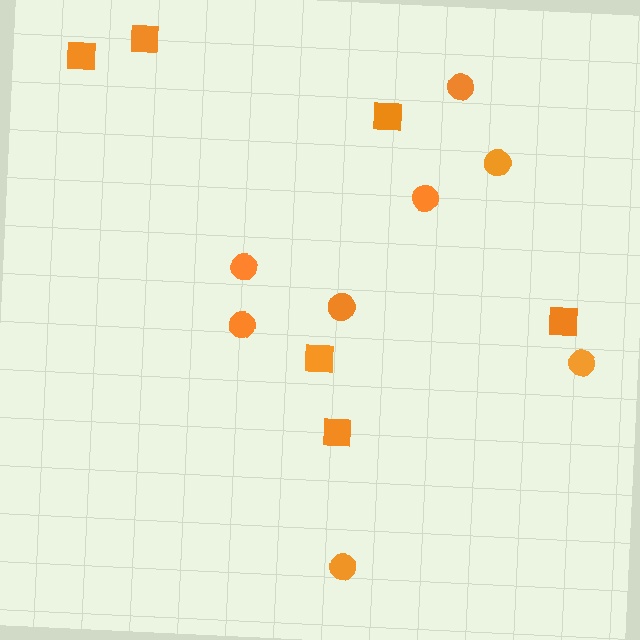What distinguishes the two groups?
There are 2 groups: one group of circles (8) and one group of squares (6).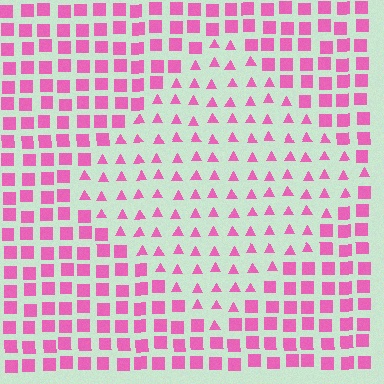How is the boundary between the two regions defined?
The boundary is defined by a change in element shape: triangles inside vs. squares outside. All elements share the same color and spacing.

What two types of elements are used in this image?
The image uses triangles inside the diamond region and squares outside it.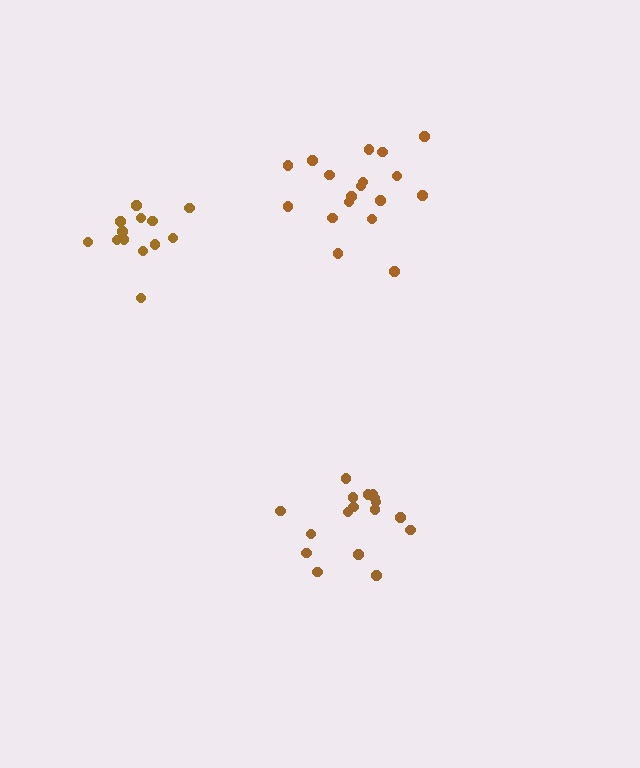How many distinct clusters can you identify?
There are 3 distinct clusters.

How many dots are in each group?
Group 1: 13 dots, Group 2: 18 dots, Group 3: 17 dots (48 total).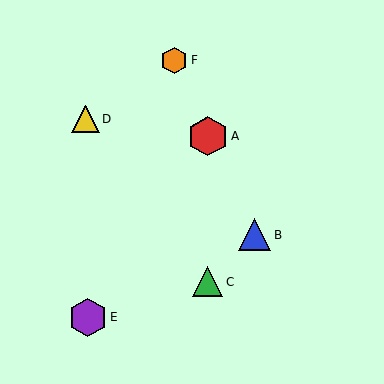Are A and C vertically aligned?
Yes, both are at x≈208.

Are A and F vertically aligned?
No, A is at x≈208 and F is at x≈174.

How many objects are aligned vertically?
2 objects (A, C) are aligned vertically.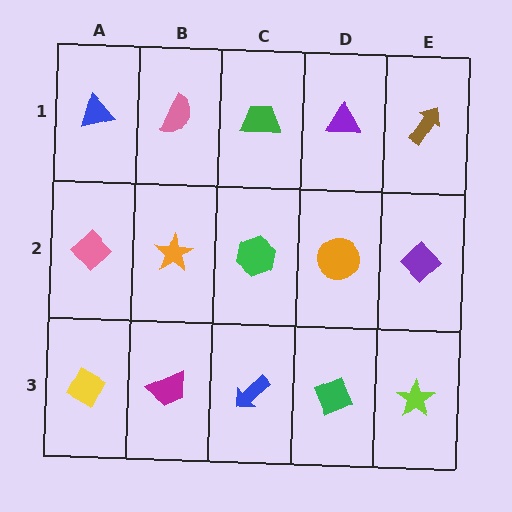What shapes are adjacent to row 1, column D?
An orange circle (row 2, column D), a green trapezoid (row 1, column C), a brown arrow (row 1, column E).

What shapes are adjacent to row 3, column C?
A green hexagon (row 2, column C), a magenta trapezoid (row 3, column B), a green diamond (row 3, column D).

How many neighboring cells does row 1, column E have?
2.